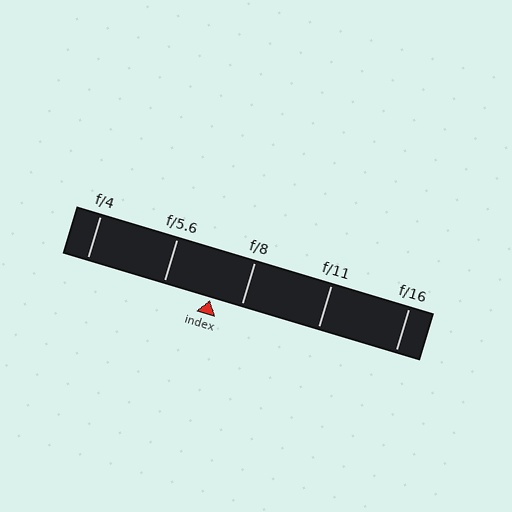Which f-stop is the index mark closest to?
The index mark is closest to f/8.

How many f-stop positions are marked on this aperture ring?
There are 5 f-stop positions marked.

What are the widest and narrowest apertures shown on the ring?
The widest aperture shown is f/4 and the narrowest is f/16.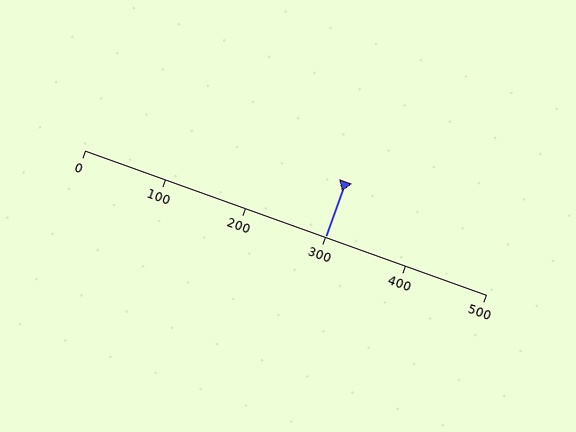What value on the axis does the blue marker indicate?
The marker indicates approximately 300.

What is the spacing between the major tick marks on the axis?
The major ticks are spaced 100 apart.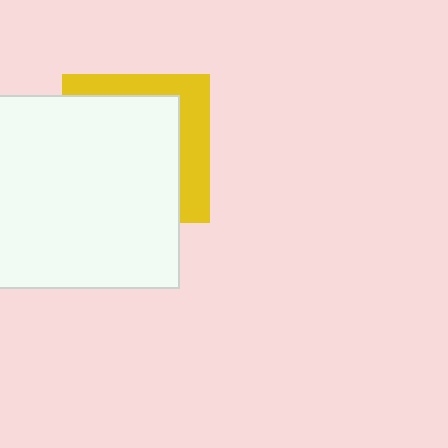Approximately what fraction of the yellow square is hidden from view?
Roughly 68% of the yellow square is hidden behind the white square.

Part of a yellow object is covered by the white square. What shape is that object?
It is a square.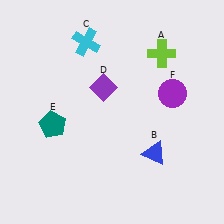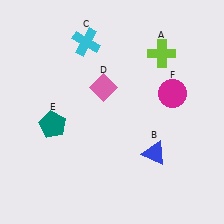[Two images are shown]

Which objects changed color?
D changed from purple to pink. F changed from purple to magenta.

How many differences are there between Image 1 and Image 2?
There are 2 differences between the two images.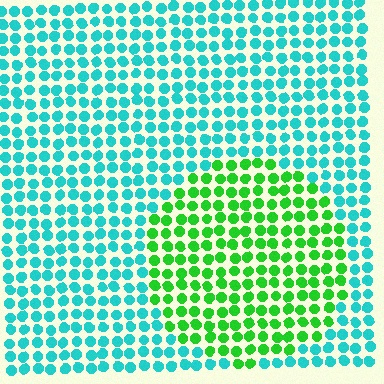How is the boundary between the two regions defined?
The boundary is defined purely by a slight shift in hue (about 56 degrees). Spacing, size, and orientation are identical on both sides.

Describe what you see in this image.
The image is filled with small cyan elements in a uniform arrangement. A circle-shaped region is visible where the elements are tinted to a slightly different hue, forming a subtle color boundary.